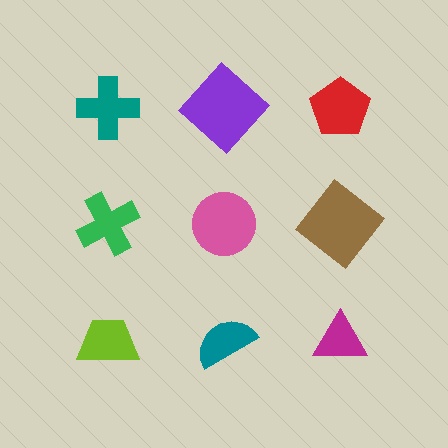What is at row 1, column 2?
A purple diamond.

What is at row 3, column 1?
A lime trapezoid.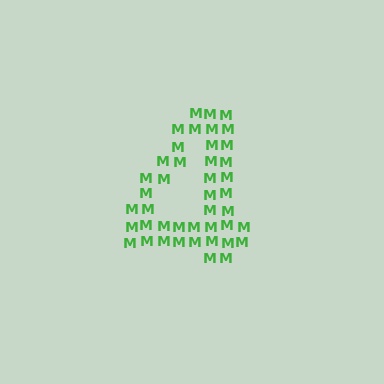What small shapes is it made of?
It is made of small letter M's.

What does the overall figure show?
The overall figure shows the digit 4.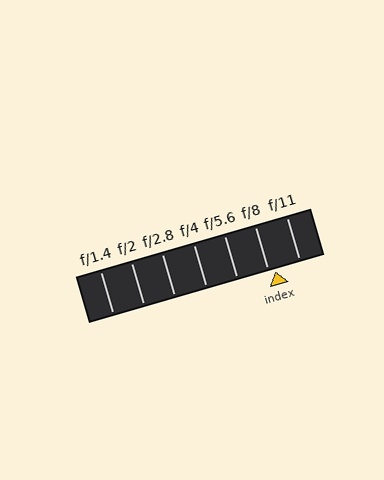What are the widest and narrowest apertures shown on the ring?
The widest aperture shown is f/1.4 and the narrowest is f/11.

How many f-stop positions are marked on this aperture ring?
There are 7 f-stop positions marked.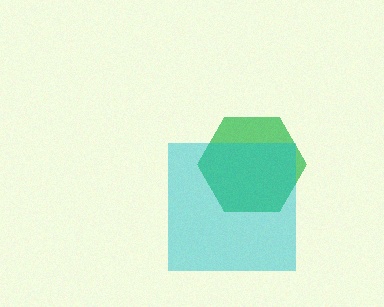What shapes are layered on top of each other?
The layered shapes are: a green hexagon, a cyan square.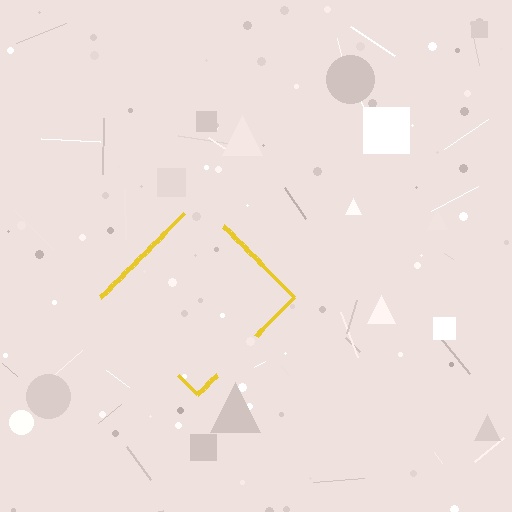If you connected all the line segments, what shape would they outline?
They would outline a diamond.